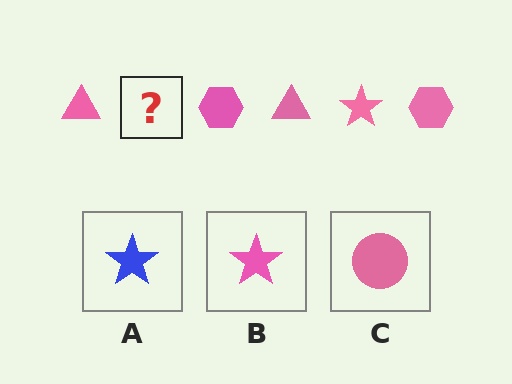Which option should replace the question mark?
Option B.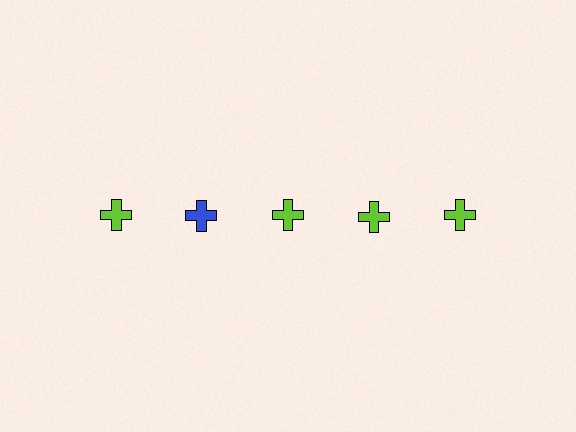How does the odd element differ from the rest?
It has a different color: blue instead of lime.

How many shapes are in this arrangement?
There are 5 shapes arranged in a grid pattern.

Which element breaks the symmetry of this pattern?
The blue cross in the top row, second from left column breaks the symmetry. All other shapes are lime crosses.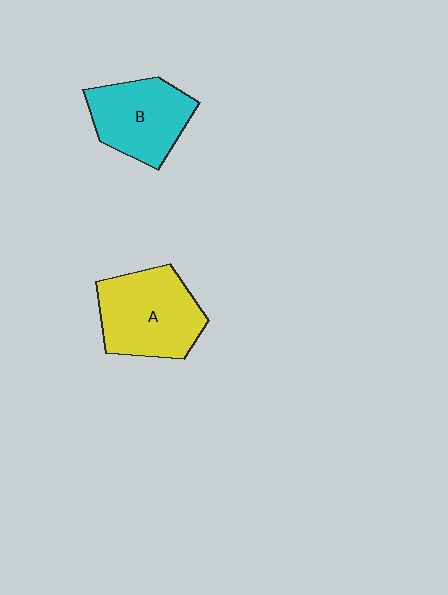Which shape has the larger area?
Shape A (yellow).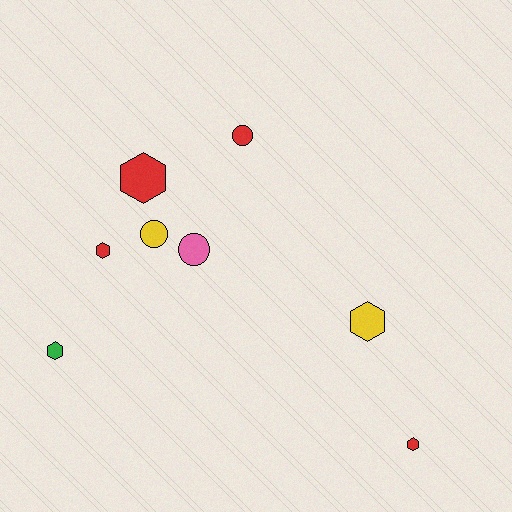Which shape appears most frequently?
Hexagon, with 5 objects.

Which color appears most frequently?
Red, with 4 objects.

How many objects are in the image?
There are 8 objects.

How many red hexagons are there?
There are 3 red hexagons.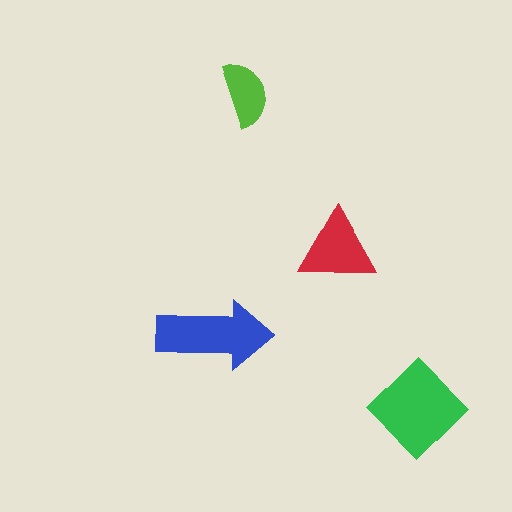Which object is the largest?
The green diamond.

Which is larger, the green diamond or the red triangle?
The green diamond.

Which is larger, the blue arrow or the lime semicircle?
The blue arrow.